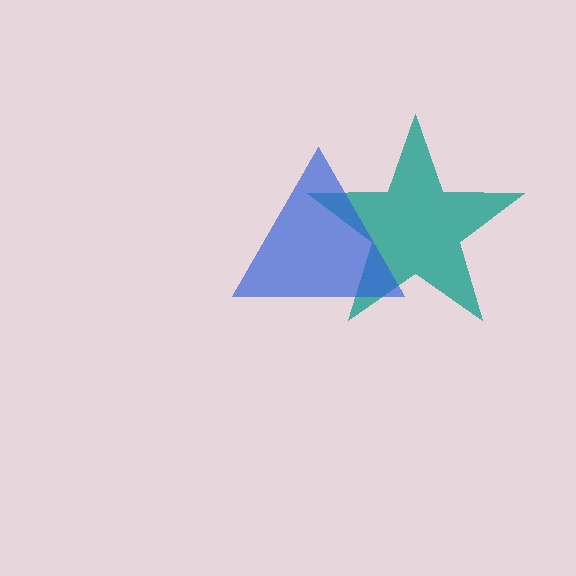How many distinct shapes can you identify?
There are 2 distinct shapes: a teal star, a blue triangle.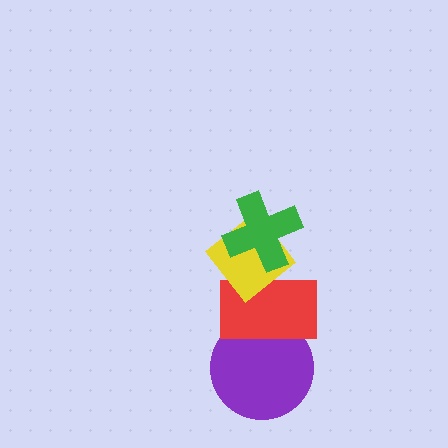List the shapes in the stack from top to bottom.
From top to bottom: the green cross, the yellow diamond, the red rectangle, the purple circle.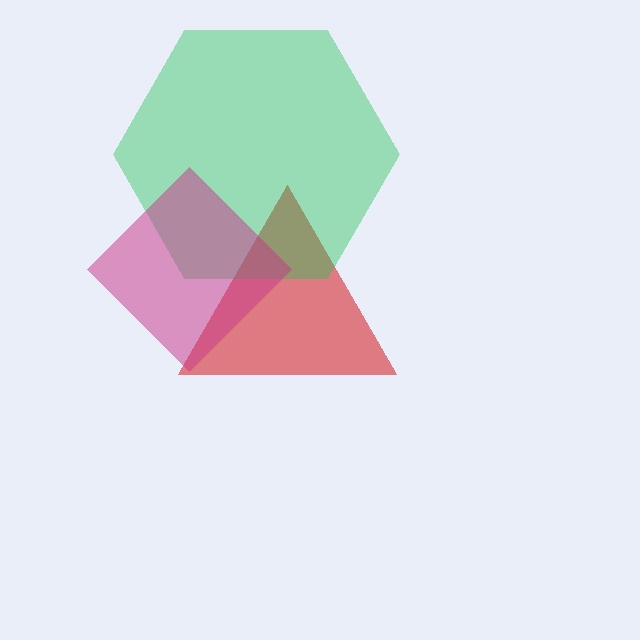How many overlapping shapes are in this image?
There are 3 overlapping shapes in the image.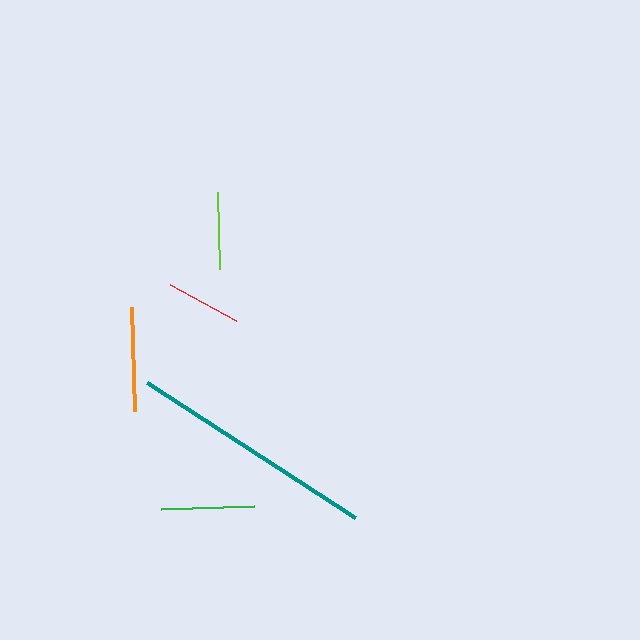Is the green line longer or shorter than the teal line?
The teal line is longer than the green line.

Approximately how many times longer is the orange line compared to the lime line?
The orange line is approximately 1.3 times the length of the lime line.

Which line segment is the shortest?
The red line is the shortest at approximately 76 pixels.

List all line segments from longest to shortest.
From longest to shortest: teal, orange, green, lime, red.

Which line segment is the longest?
The teal line is the longest at approximately 248 pixels.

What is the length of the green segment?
The green segment is approximately 93 pixels long.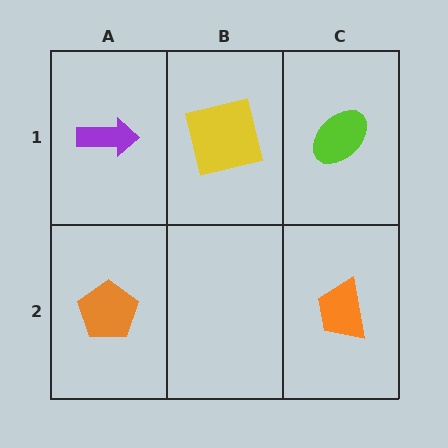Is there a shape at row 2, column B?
No, that cell is empty.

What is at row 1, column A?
A purple arrow.